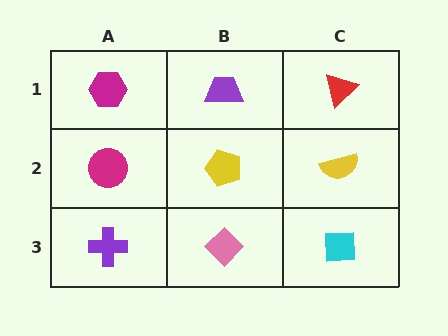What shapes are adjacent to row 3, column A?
A magenta circle (row 2, column A), a pink diamond (row 3, column B).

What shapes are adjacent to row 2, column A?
A magenta hexagon (row 1, column A), a purple cross (row 3, column A), a yellow pentagon (row 2, column B).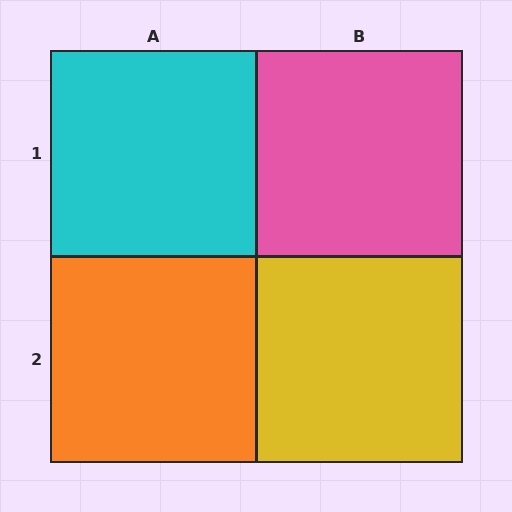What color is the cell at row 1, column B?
Pink.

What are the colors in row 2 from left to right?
Orange, yellow.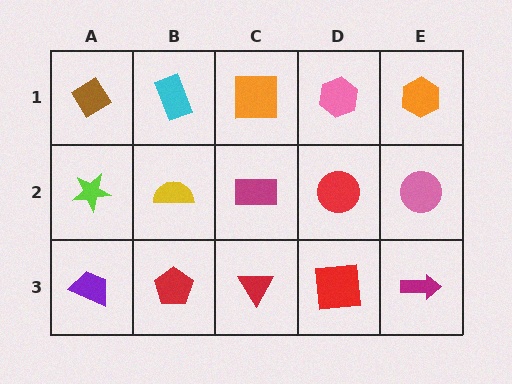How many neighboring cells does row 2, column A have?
3.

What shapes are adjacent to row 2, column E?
An orange hexagon (row 1, column E), a magenta arrow (row 3, column E), a red circle (row 2, column D).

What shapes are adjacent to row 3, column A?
A lime star (row 2, column A), a red pentagon (row 3, column B).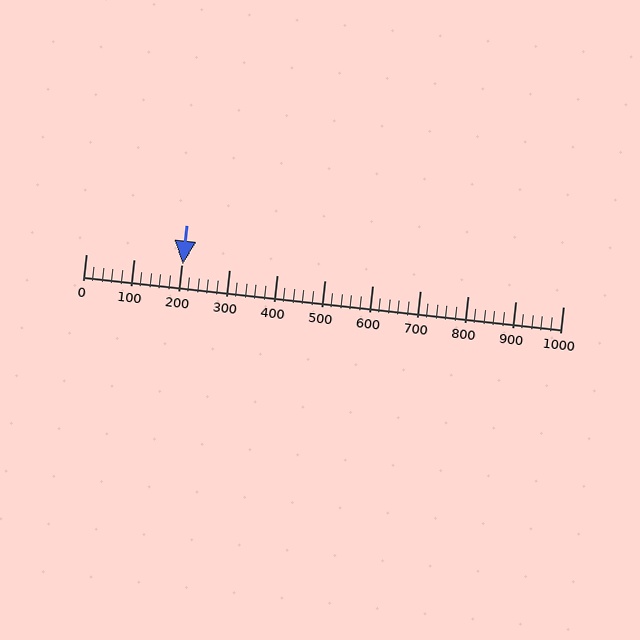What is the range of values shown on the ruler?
The ruler shows values from 0 to 1000.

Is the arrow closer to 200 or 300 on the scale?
The arrow is closer to 200.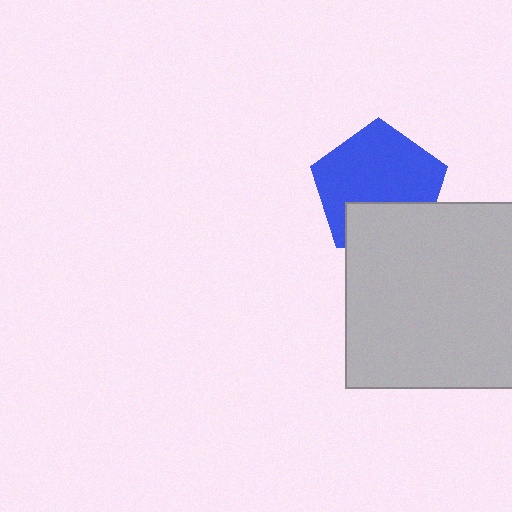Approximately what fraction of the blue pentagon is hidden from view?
Roughly 31% of the blue pentagon is hidden behind the light gray square.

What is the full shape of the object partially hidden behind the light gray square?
The partially hidden object is a blue pentagon.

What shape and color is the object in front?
The object in front is a light gray square.